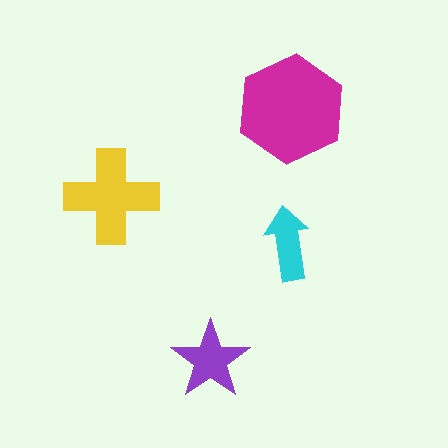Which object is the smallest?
The cyan arrow.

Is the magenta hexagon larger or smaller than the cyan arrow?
Larger.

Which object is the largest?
The magenta hexagon.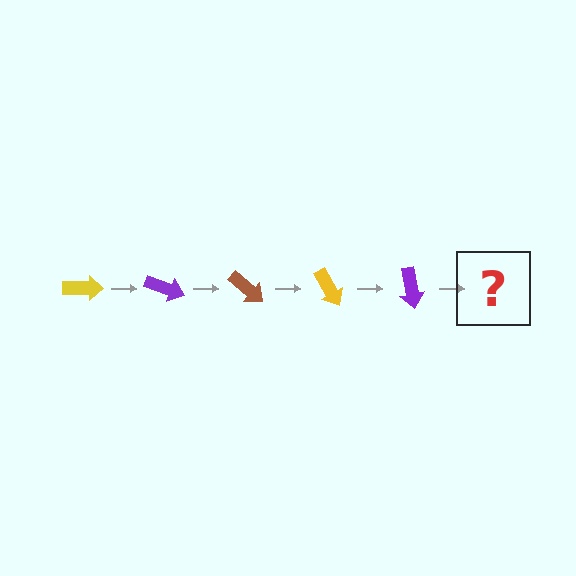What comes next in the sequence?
The next element should be a brown arrow, rotated 100 degrees from the start.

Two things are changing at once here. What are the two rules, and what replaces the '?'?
The two rules are that it rotates 20 degrees each step and the color cycles through yellow, purple, and brown. The '?' should be a brown arrow, rotated 100 degrees from the start.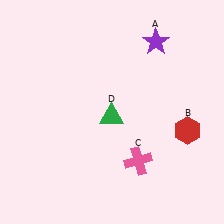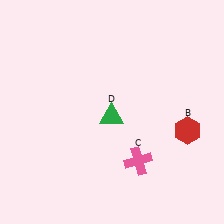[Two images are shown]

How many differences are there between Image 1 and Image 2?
There is 1 difference between the two images.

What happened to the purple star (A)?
The purple star (A) was removed in Image 2. It was in the top-right area of Image 1.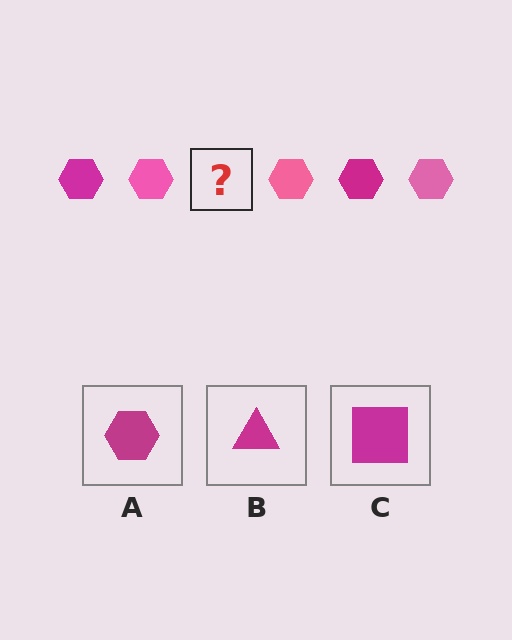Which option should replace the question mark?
Option A.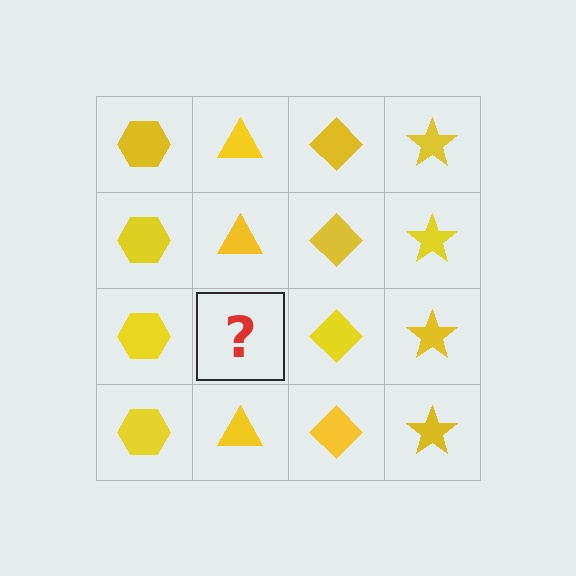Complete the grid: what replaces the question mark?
The question mark should be replaced with a yellow triangle.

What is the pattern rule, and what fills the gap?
The rule is that each column has a consistent shape. The gap should be filled with a yellow triangle.